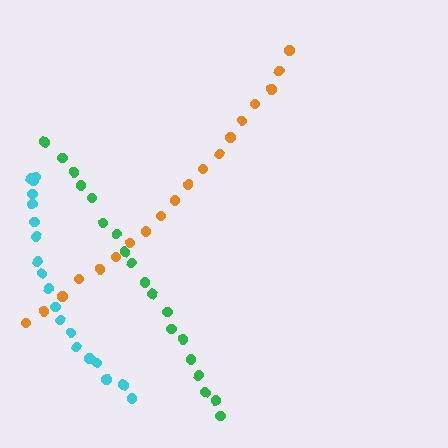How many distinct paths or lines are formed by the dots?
There are 3 distinct paths.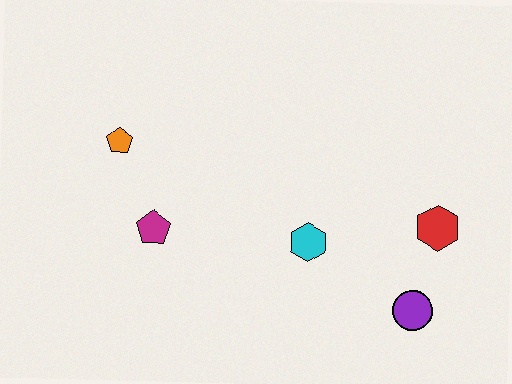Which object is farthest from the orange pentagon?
The purple circle is farthest from the orange pentagon.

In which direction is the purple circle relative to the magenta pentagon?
The purple circle is to the right of the magenta pentagon.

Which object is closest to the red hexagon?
The purple circle is closest to the red hexagon.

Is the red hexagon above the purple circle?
Yes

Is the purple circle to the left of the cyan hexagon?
No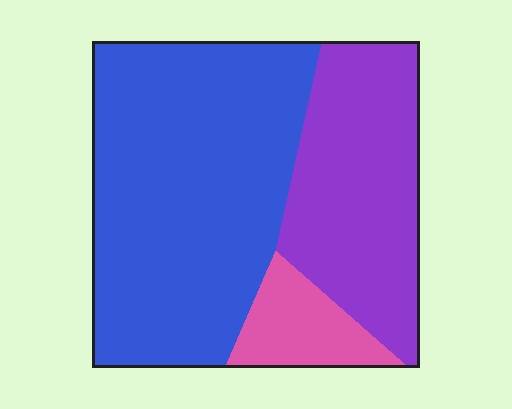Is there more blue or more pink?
Blue.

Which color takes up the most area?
Blue, at roughly 60%.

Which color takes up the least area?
Pink, at roughly 10%.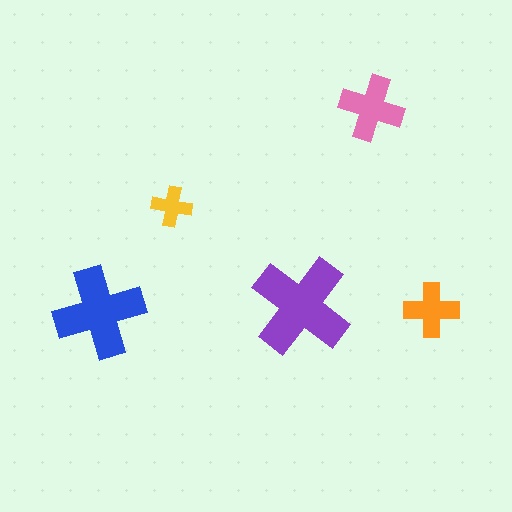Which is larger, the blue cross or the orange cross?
The blue one.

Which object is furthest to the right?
The orange cross is rightmost.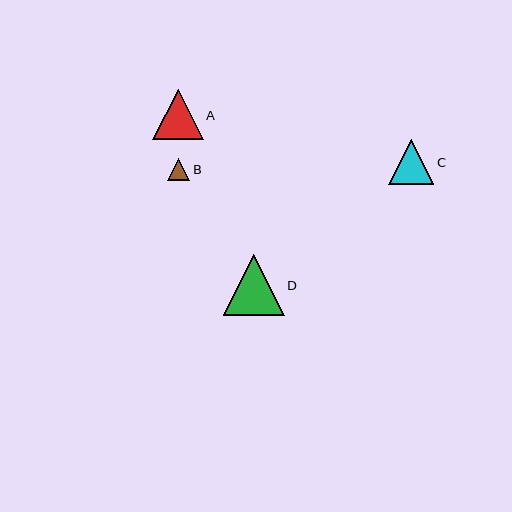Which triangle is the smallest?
Triangle B is the smallest with a size of approximately 22 pixels.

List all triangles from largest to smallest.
From largest to smallest: D, A, C, B.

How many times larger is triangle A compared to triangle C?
Triangle A is approximately 1.1 times the size of triangle C.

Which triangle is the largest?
Triangle D is the largest with a size of approximately 61 pixels.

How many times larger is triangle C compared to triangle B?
Triangle C is approximately 2.0 times the size of triangle B.